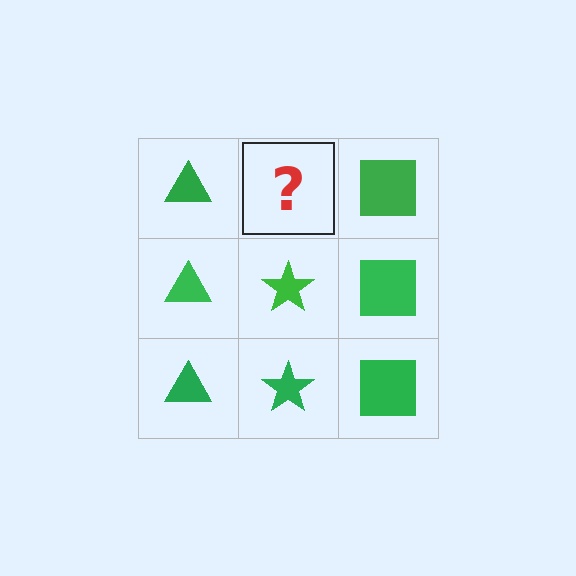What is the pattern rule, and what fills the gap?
The rule is that each column has a consistent shape. The gap should be filled with a green star.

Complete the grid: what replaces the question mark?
The question mark should be replaced with a green star.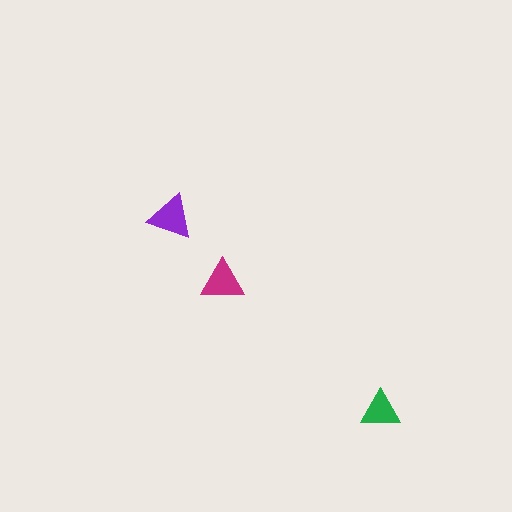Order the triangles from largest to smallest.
the purple one, the magenta one, the green one.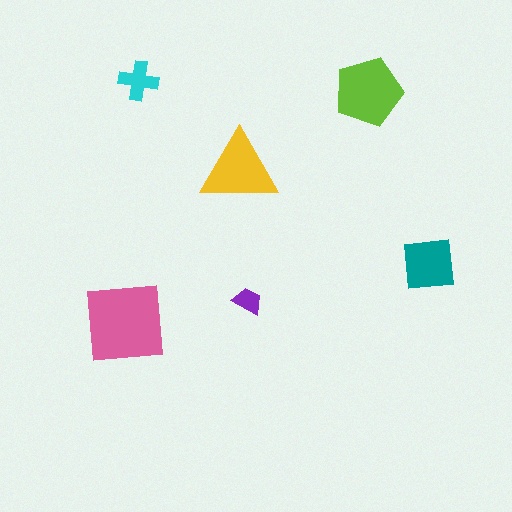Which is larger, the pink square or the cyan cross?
The pink square.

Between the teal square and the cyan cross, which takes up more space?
The teal square.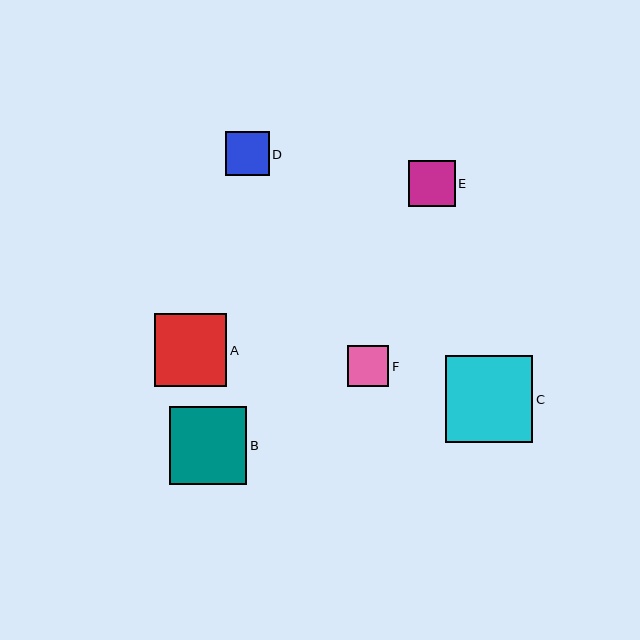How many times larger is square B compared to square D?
Square B is approximately 1.8 times the size of square D.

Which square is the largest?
Square C is the largest with a size of approximately 87 pixels.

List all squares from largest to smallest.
From largest to smallest: C, B, A, E, D, F.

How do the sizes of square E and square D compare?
Square E and square D are approximately the same size.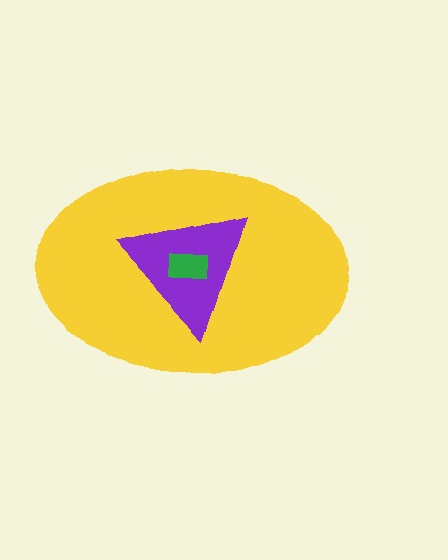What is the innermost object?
The green rectangle.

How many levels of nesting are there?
3.